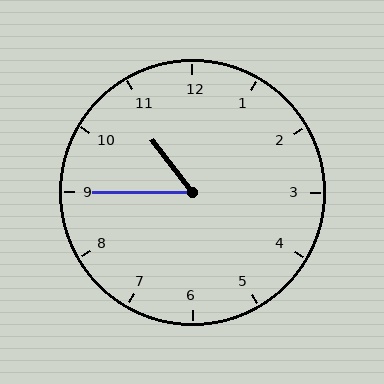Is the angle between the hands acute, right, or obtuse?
It is acute.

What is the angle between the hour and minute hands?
Approximately 52 degrees.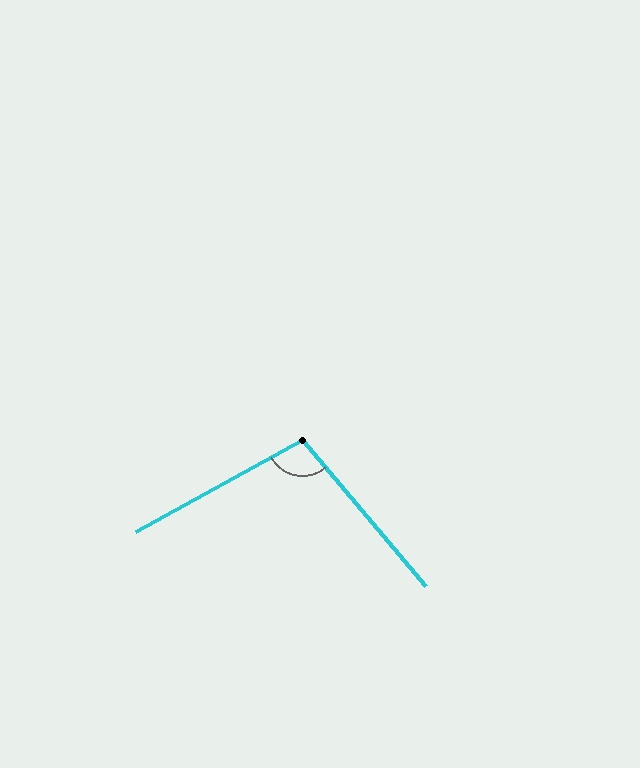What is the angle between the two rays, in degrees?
Approximately 102 degrees.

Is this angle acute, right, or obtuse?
It is obtuse.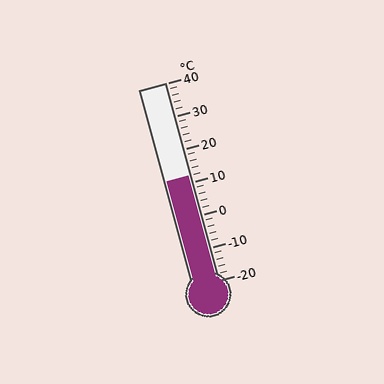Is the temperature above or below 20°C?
The temperature is below 20°C.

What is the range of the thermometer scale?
The thermometer scale ranges from -20°C to 40°C.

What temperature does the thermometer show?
The thermometer shows approximately 12°C.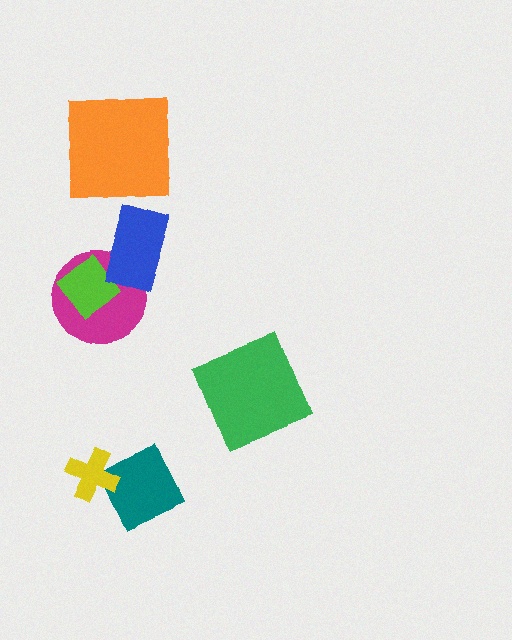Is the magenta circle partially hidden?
Yes, it is partially covered by another shape.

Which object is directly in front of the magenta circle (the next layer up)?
The lime diamond is directly in front of the magenta circle.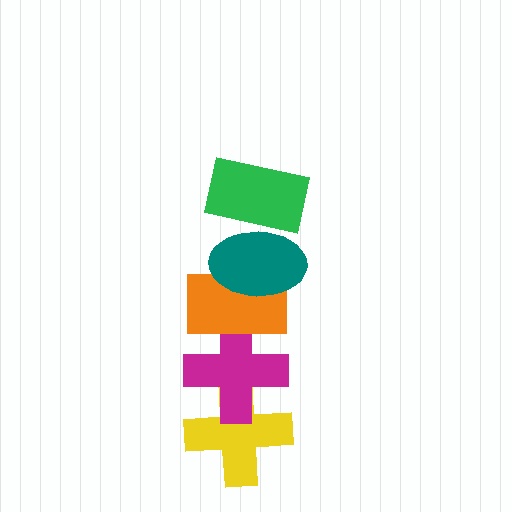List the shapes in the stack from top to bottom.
From top to bottom: the green rectangle, the teal ellipse, the orange rectangle, the magenta cross, the yellow cross.